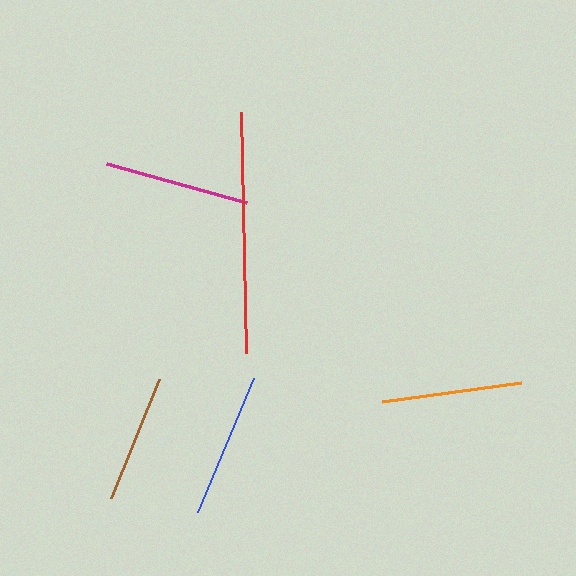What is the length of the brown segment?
The brown segment is approximately 128 pixels long.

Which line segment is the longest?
The red line is the longest at approximately 241 pixels.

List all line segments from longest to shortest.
From longest to shortest: red, blue, magenta, orange, brown.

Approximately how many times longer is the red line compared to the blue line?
The red line is approximately 1.7 times the length of the blue line.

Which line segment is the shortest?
The brown line is the shortest at approximately 128 pixels.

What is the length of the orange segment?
The orange segment is approximately 140 pixels long.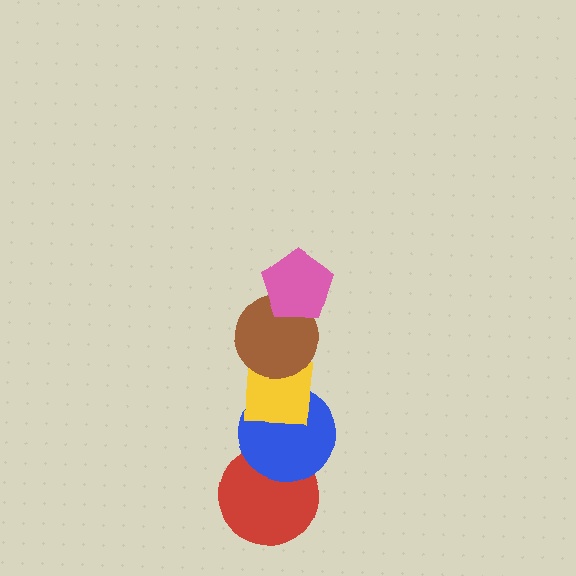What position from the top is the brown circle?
The brown circle is 2nd from the top.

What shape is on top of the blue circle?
The yellow square is on top of the blue circle.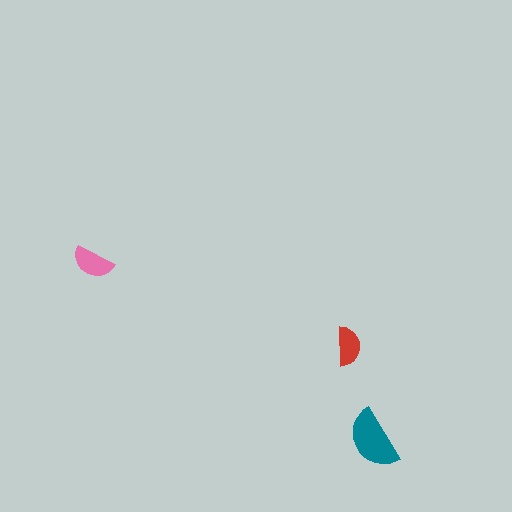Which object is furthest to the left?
The pink semicircle is leftmost.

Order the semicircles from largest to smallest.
the teal one, the pink one, the red one.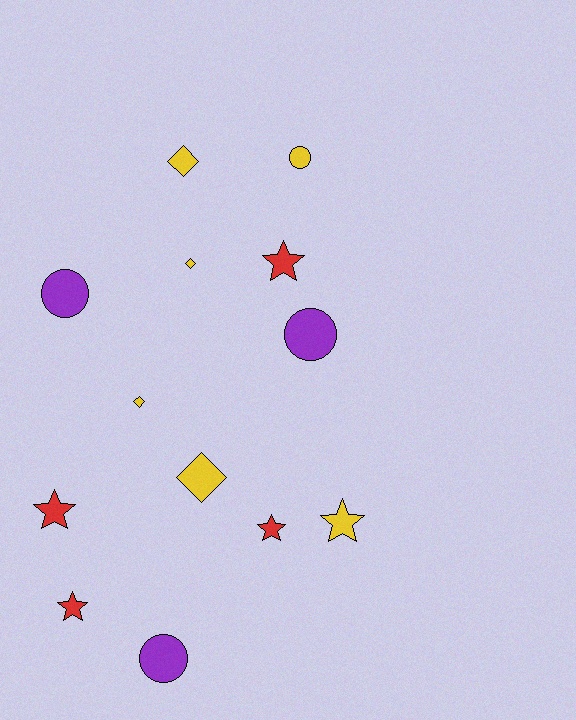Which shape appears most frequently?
Star, with 5 objects.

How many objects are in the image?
There are 13 objects.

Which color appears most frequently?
Yellow, with 6 objects.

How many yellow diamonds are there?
There are 4 yellow diamonds.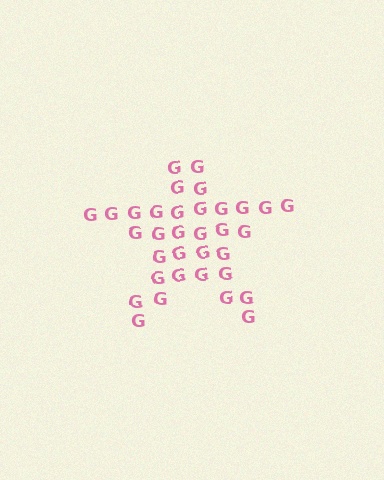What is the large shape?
The large shape is a star.